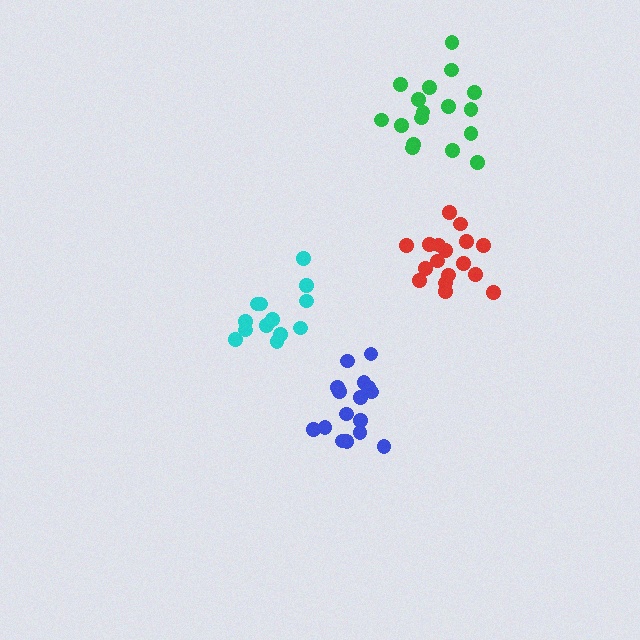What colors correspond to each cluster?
The clusters are colored: red, blue, green, cyan.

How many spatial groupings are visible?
There are 4 spatial groupings.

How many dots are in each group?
Group 1: 17 dots, Group 2: 16 dots, Group 3: 17 dots, Group 4: 13 dots (63 total).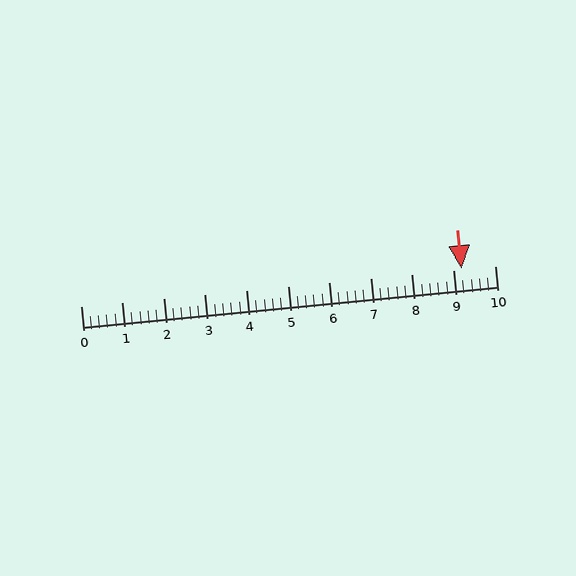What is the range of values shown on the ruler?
The ruler shows values from 0 to 10.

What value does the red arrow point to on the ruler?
The red arrow points to approximately 9.2.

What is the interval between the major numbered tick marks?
The major tick marks are spaced 1 units apart.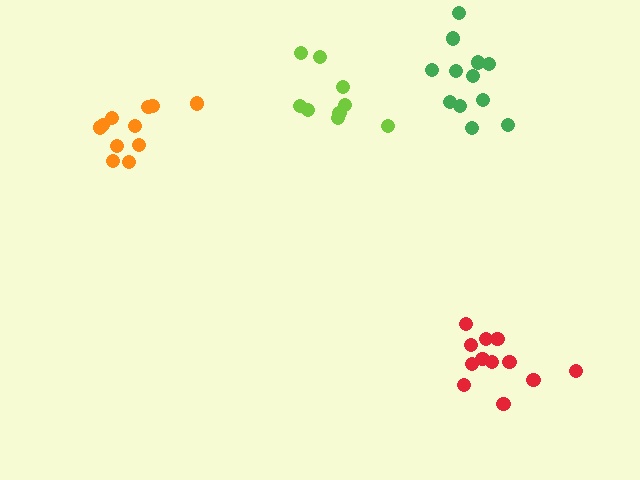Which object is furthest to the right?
The red cluster is rightmost.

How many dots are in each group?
Group 1: 12 dots, Group 2: 12 dots, Group 3: 9 dots, Group 4: 11 dots (44 total).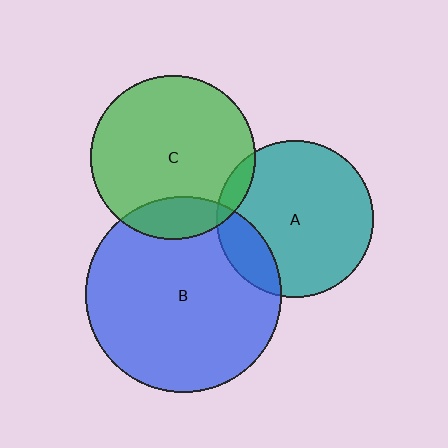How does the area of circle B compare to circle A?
Approximately 1.6 times.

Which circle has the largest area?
Circle B (blue).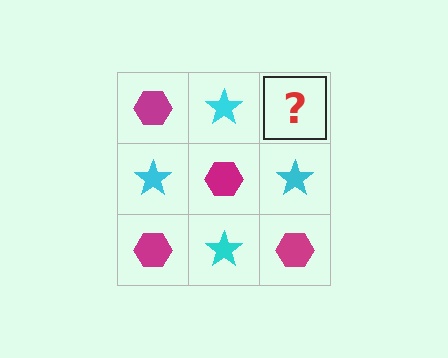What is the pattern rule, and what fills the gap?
The rule is that it alternates magenta hexagon and cyan star in a checkerboard pattern. The gap should be filled with a magenta hexagon.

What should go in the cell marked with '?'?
The missing cell should contain a magenta hexagon.